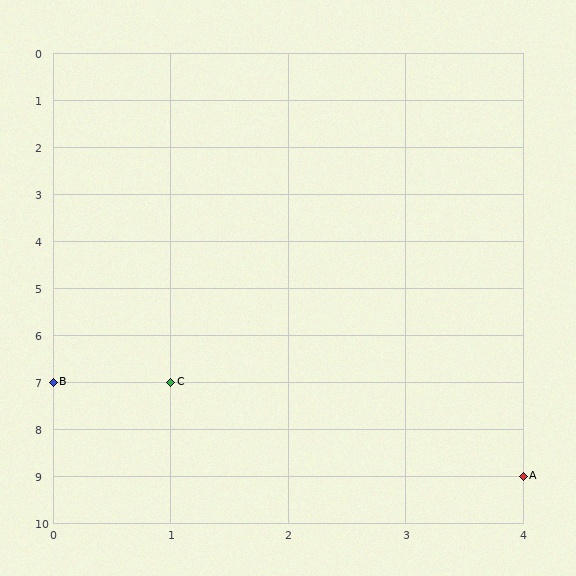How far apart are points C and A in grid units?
Points C and A are 3 columns and 2 rows apart (about 3.6 grid units diagonally).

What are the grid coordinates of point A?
Point A is at grid coordinates (4, 9).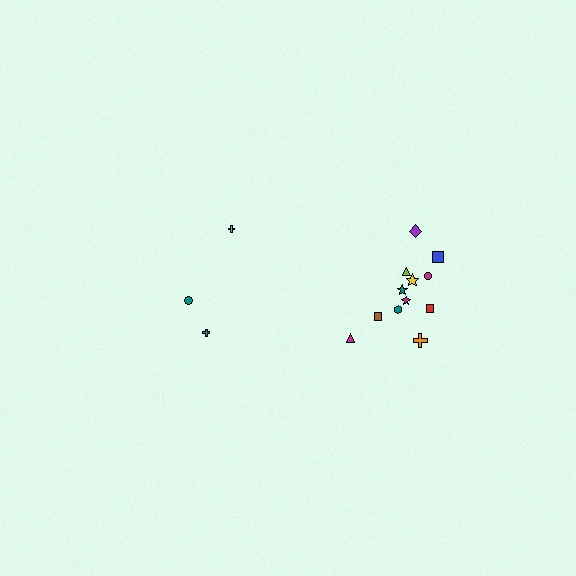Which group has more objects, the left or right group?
The right group.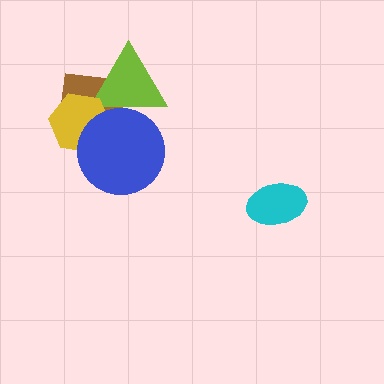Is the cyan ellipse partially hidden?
No, no other shape covers it.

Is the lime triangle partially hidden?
Yes, it is partially covered by another shape.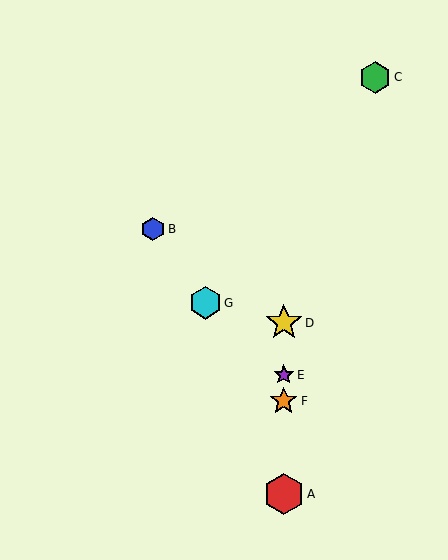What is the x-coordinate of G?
Object G is at x≈205.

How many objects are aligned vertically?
4 objects (A, D, E, F) are aligned vertically.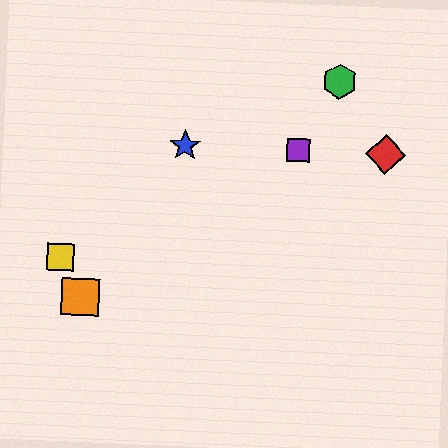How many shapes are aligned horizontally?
3 shapes (the red diamond, the blue star, the purple square) are aligned horizontally.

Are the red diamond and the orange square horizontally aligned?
No, the red diamond is at y≈154 and the orange square is at y≈297.